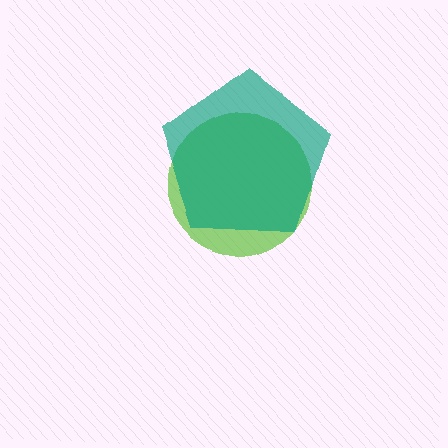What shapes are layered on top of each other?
The layered shapes are: a lime circle, a teal pentagon.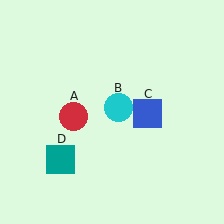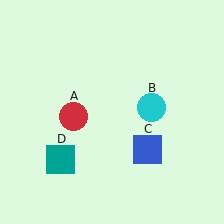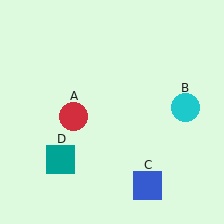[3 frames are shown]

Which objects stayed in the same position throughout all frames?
Red circle (object A) and teal square (object D) remained stationary.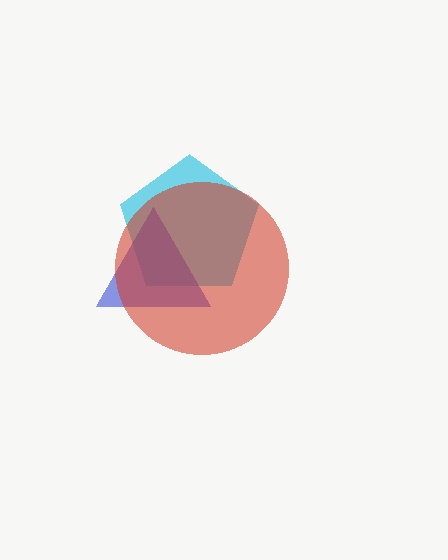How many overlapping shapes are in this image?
There are 3 overlapping shapes in the image.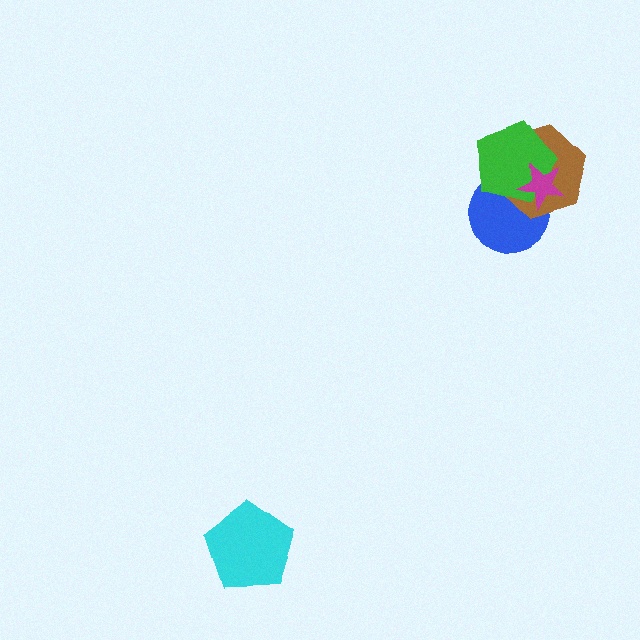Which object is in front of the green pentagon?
The magenta star is in front of the green pentagon.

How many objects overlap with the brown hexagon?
3 objects overlap with the brown hexagon.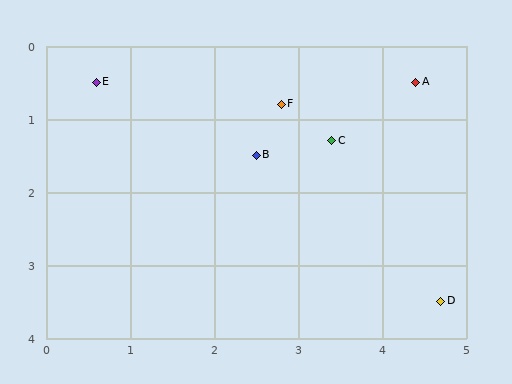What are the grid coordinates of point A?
Point A is at approximately (4.4, 0.5).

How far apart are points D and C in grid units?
Points D and C are about 2.6 grid units apart.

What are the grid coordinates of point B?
Point B is at approximately (2.5, 1.5).